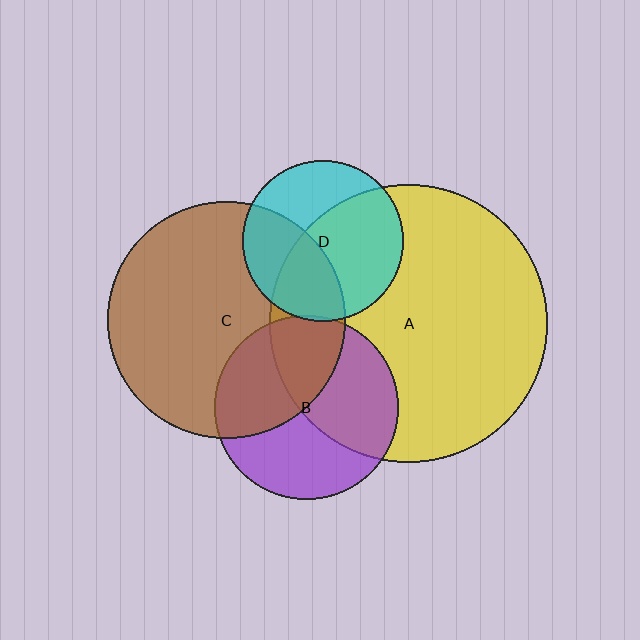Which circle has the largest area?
Circle A (yellow).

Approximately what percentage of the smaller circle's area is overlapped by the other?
Approximately 40%.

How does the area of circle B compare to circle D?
Approximately 1.3 times.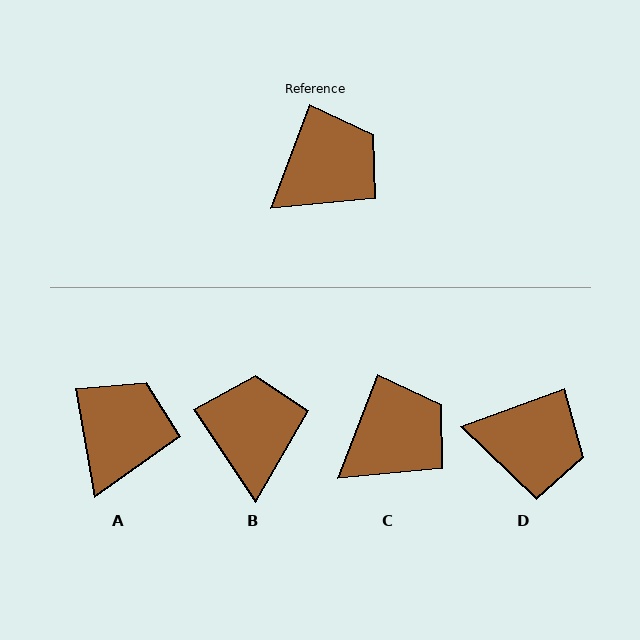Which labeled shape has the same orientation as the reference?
C.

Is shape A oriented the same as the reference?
No, it is off by about 30 degrees.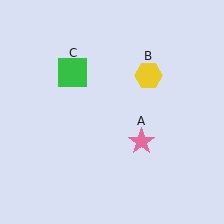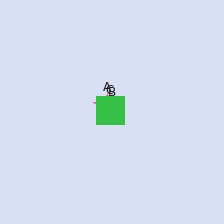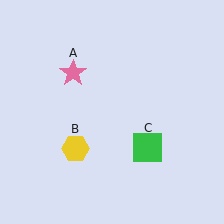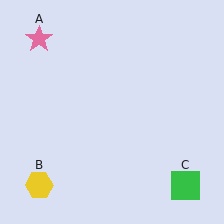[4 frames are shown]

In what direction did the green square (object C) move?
The green square (object C) moved down and to the right.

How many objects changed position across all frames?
3 objects changed position: pink star (object A), yellow hexagon (object B), green square (object C).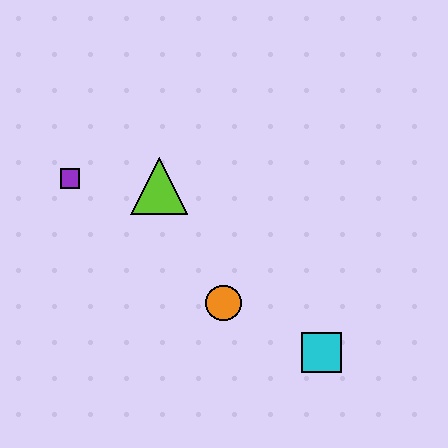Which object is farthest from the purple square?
The cyan square is farthest from the purple square.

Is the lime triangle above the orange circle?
Yes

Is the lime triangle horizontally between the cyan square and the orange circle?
No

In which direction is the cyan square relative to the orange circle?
The cyan square is to the right of the orange circle.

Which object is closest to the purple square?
The lime triangle is closest to the purple square.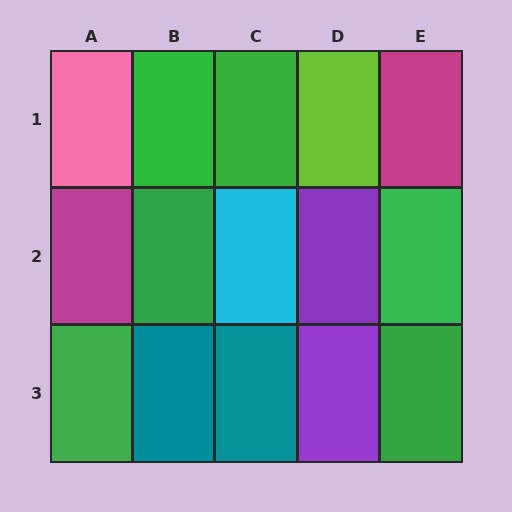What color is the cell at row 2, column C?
Cyan.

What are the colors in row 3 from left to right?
Green, teal, teal, purple, green.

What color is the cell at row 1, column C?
Green.